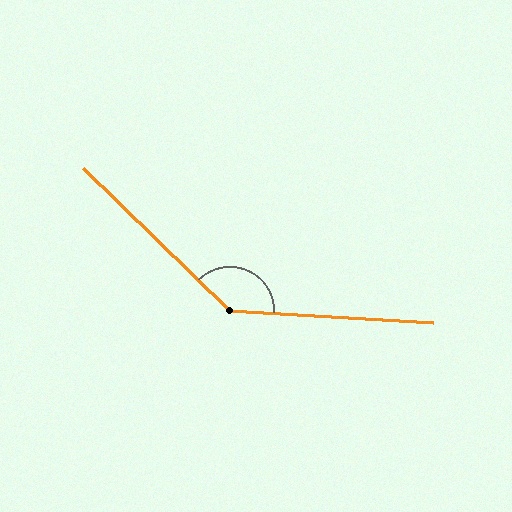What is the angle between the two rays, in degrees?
Approximately 139 degrees.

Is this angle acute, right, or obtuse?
It is obtuse.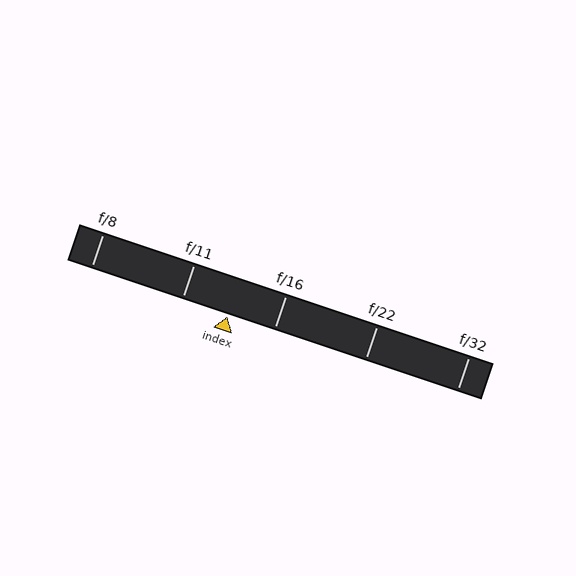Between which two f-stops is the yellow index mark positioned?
The index mark is between f/11 and f/16.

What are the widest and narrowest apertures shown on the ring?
The widest aperture shown is f/8 and the narrowest is f/32.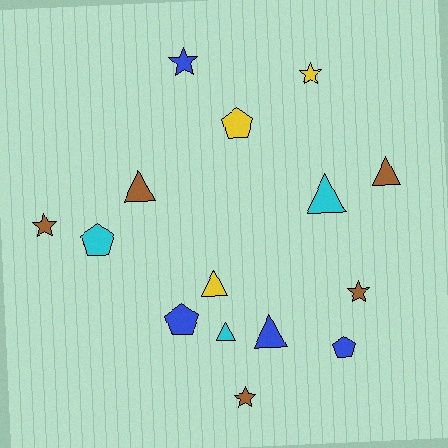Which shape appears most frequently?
Triangle, with 6 objects.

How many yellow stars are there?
There is 1 yellow star.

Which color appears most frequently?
Brown, with 5 objects.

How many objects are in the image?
There are 15 objects.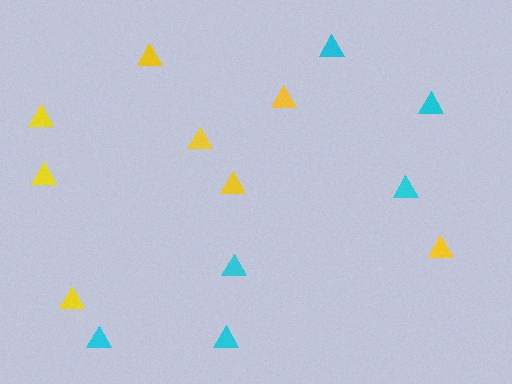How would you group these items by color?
There are 2 groups: one group of yellow triangles (8) and one group of cyan triangles (6).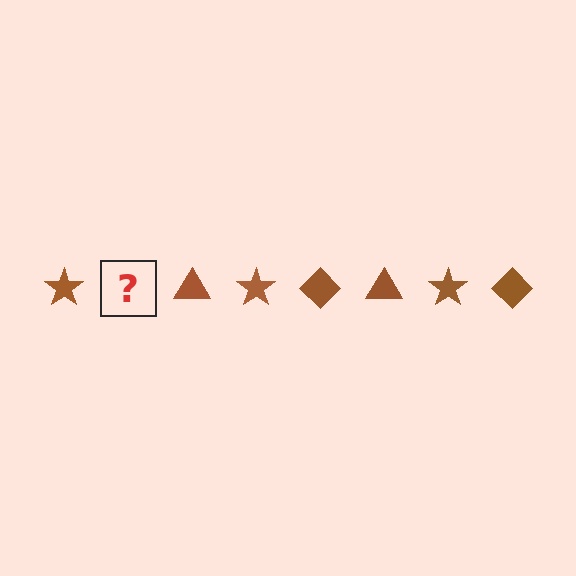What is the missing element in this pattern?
The missing element is a brown diamond.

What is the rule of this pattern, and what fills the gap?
The rule is that the pattern cycles through star, diamond, triangle shapes in brown. The gap should be filled with a brown diamond.